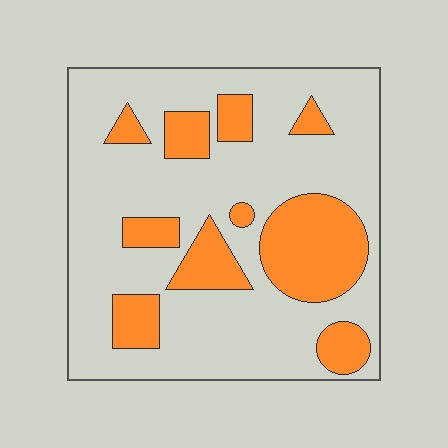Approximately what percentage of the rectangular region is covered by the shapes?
Approximately 25%.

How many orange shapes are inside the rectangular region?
10.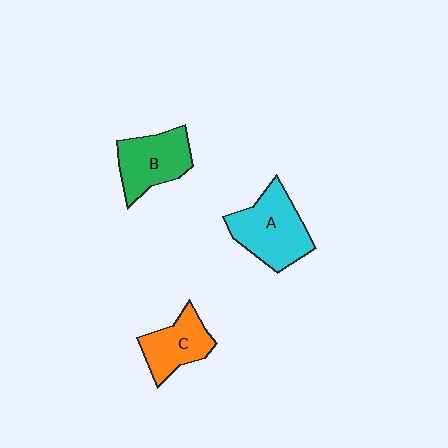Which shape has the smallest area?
Shape C (orange).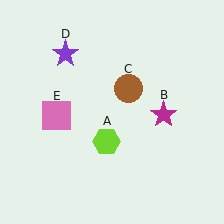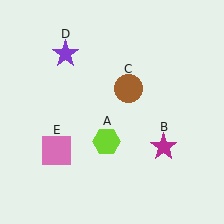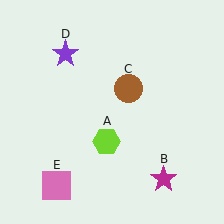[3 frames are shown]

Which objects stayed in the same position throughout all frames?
Lime hexagon (object A) and brown circle (object C) and purple star (object D) remained stationary.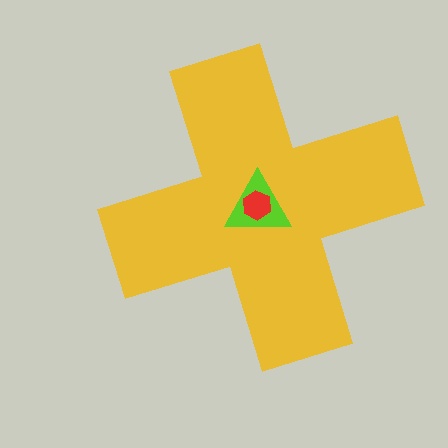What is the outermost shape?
The yellow cross.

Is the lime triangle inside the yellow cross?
Yes.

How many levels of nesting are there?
3.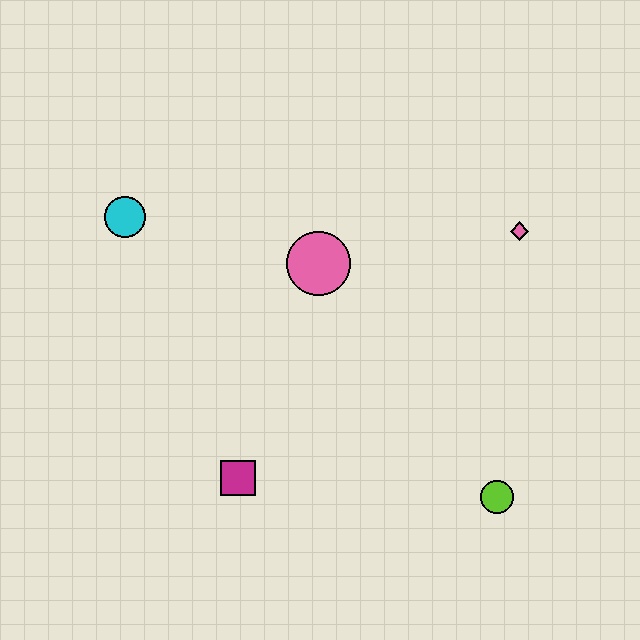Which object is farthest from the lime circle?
The cyan circle is farthest from the lime circle.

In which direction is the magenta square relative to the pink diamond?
The magenta square is to the left of the pink diamond.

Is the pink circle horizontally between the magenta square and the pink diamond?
Yes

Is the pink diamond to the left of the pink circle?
No